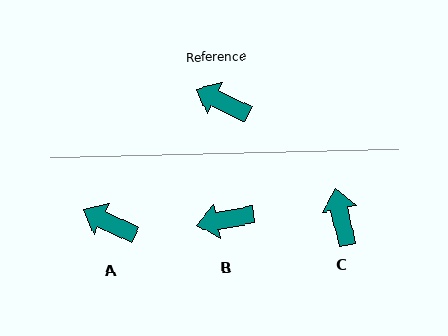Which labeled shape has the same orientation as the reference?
A.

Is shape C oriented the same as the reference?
No, it is off by about 51 degrees.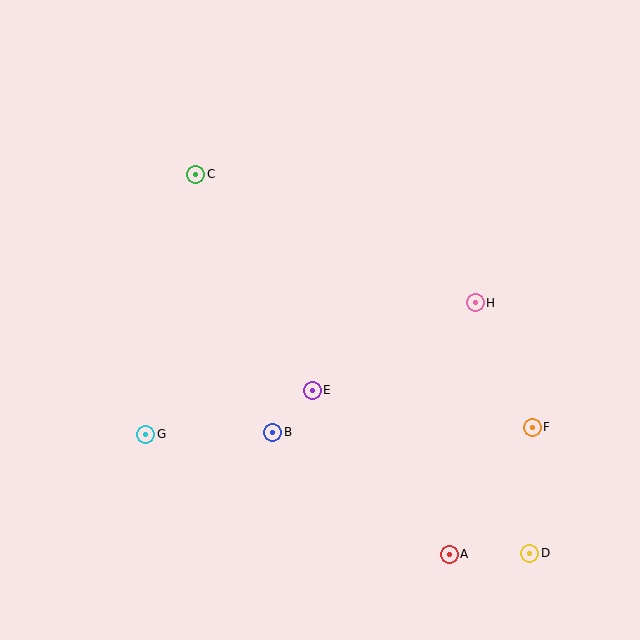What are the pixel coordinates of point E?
Point E is at (312, 390).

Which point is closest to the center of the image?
Point E at (312, 390) is closest to the center.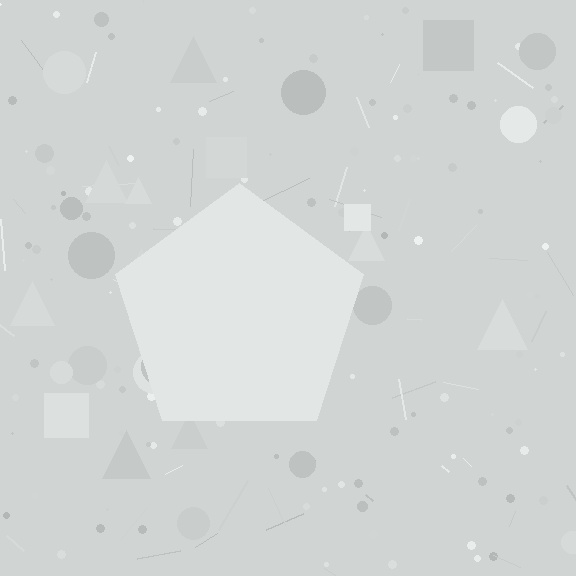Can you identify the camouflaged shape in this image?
The camouflaged shape is a pentagon.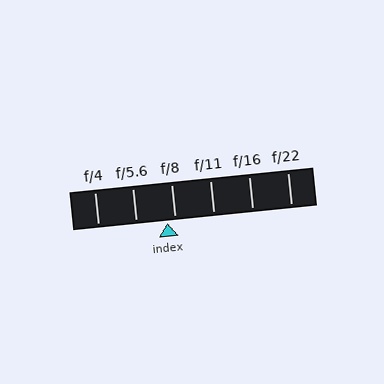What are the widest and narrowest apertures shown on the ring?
The widest aperture shown is f/4 and the narrowest is f/22.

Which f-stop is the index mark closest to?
The index mark is closest to f/8.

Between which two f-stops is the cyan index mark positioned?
The index mark is between f/5.6 and f/8.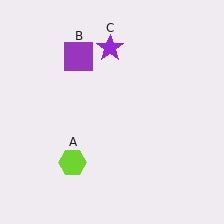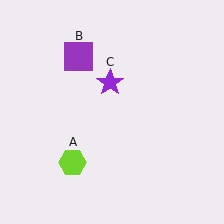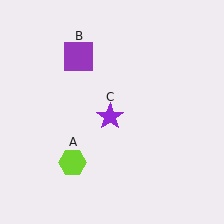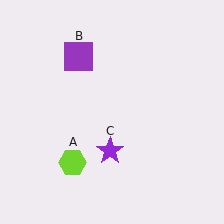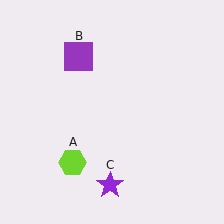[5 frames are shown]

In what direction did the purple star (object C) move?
The purple star (object C) moved down.